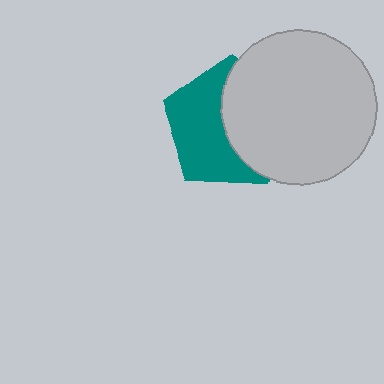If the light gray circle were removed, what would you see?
You would see the complete teal pentagon.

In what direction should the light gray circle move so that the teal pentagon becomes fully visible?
The light gray circle should move right. That is the shortest direction to clear the overlap and leave the teal pentagon fully visible.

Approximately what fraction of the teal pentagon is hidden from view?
Roughly 47% of the teal pentagon is hidden behind the light gray circle.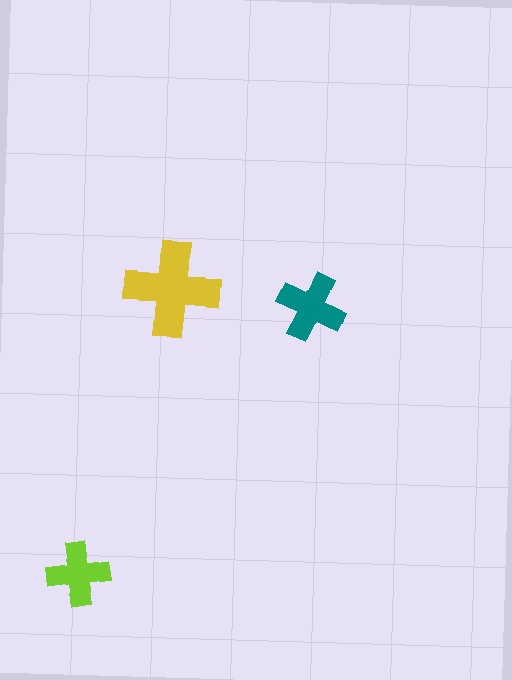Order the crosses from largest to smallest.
the yellow one, the teal one, the lime one.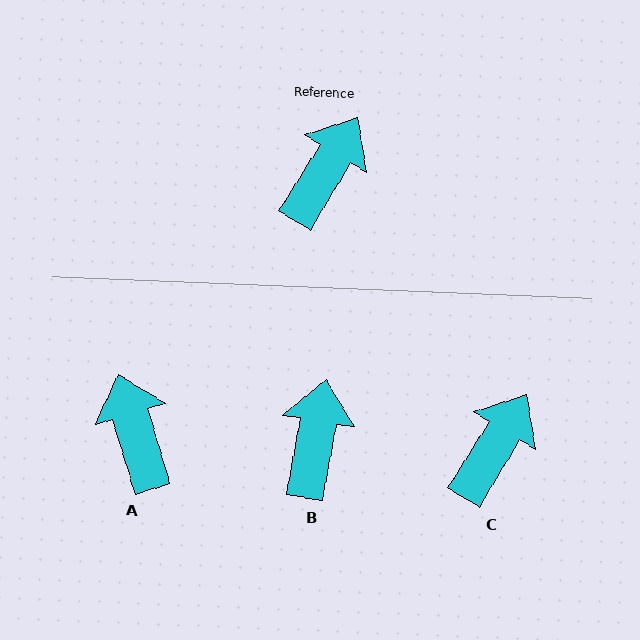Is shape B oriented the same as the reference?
No, it is off by about 21 degrees.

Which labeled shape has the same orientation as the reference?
C.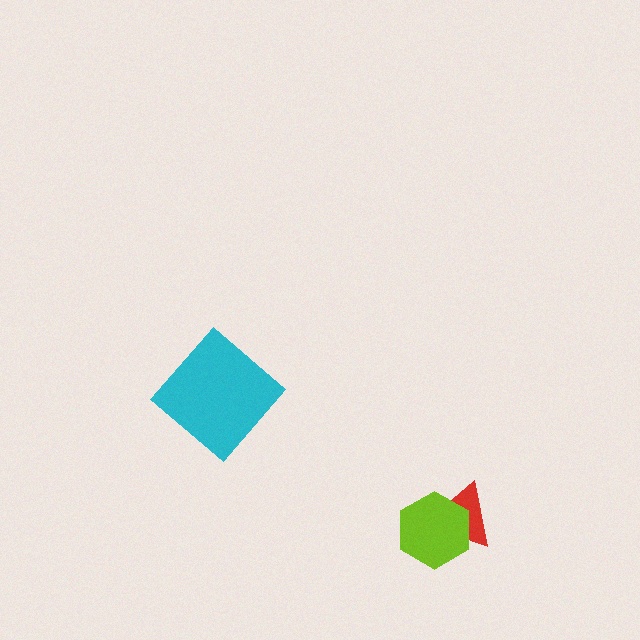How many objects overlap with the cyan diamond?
0 objects overlap with the cyan diamond.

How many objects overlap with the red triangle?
1 object overlaps with the red triangle.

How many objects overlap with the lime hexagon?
1 object overlaps with the lime hexagon.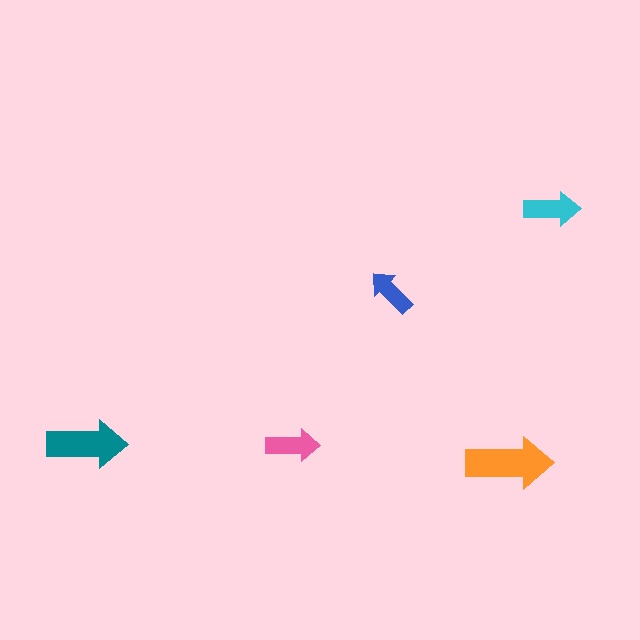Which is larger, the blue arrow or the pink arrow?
The pink one.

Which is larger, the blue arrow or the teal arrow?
The teal one.